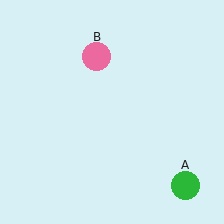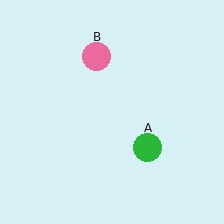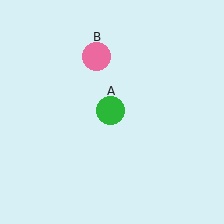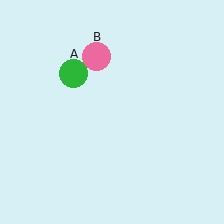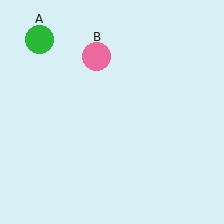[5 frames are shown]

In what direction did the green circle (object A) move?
The green circle (object A) moved up and to the left.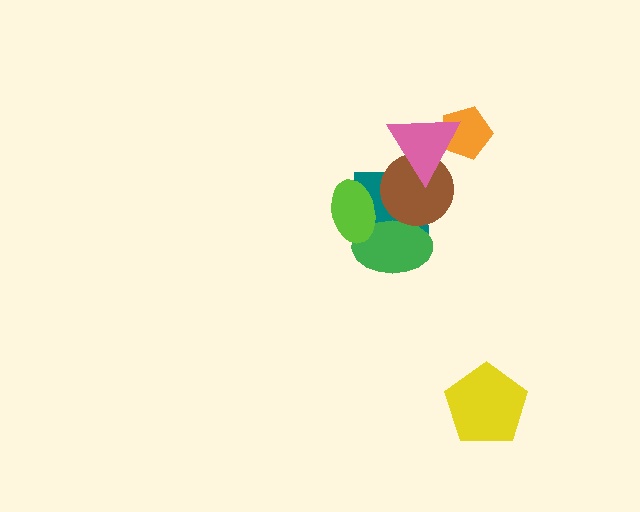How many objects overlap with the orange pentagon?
1 object overlaps with the orange pentagon.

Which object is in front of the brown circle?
The pink triangle is in front of the brown circle.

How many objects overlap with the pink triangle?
2 objects overlap with the pink triangle.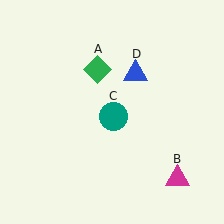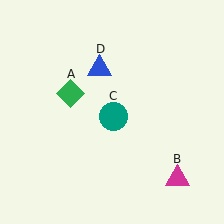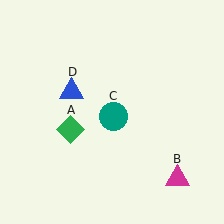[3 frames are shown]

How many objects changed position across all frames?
2 objects changed position: green diamond (object A), blue triangle (object D).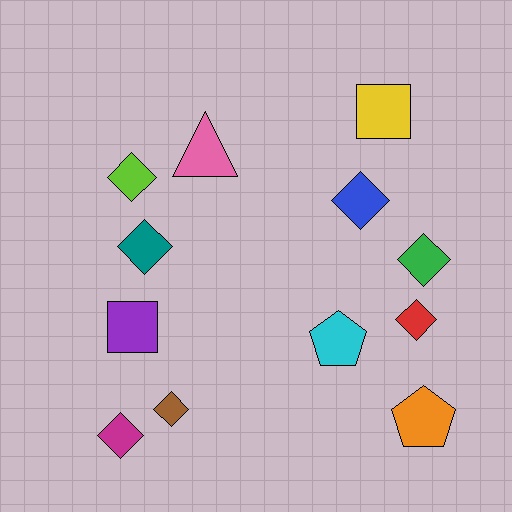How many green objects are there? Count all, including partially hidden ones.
There is 1 green object.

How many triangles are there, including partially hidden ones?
There is 1 triangle.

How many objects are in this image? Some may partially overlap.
There are 12 objects.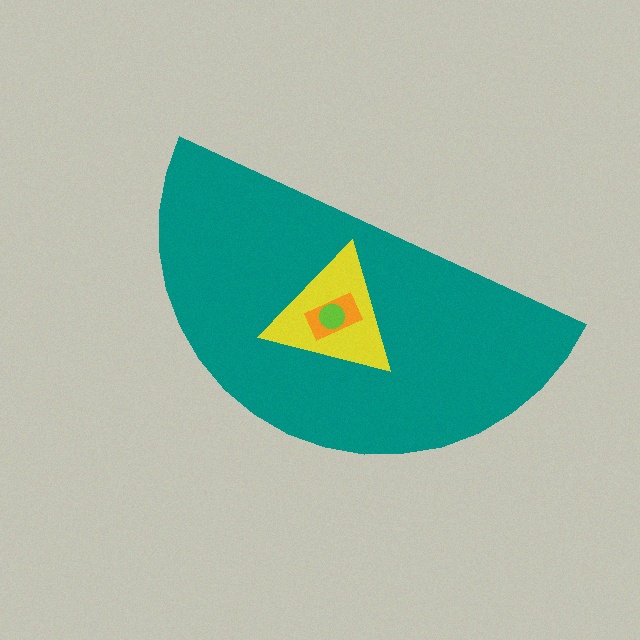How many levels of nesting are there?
4.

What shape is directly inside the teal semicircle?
The yellow triangle.